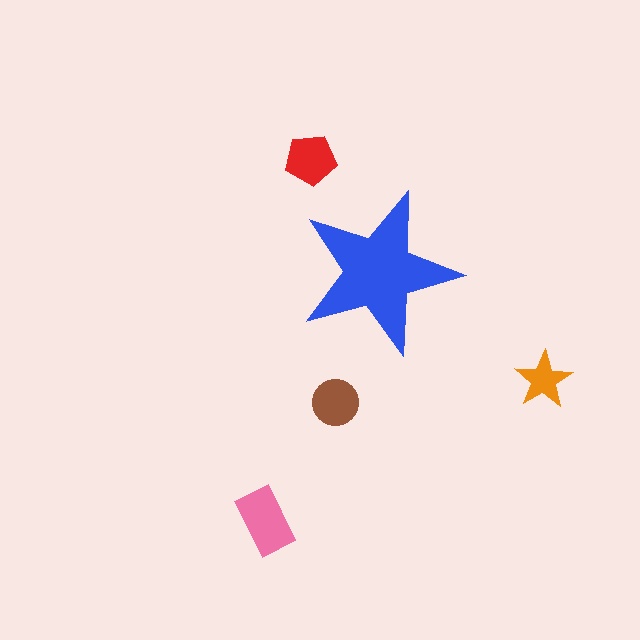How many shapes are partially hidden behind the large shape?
0 shapes are partially hidden.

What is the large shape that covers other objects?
A blue star.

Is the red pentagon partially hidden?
No, the red pentagon is fully visible.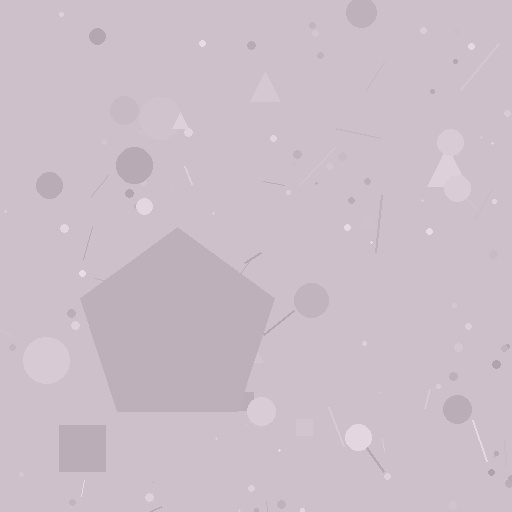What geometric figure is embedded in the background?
A pentagon is embedded in the background.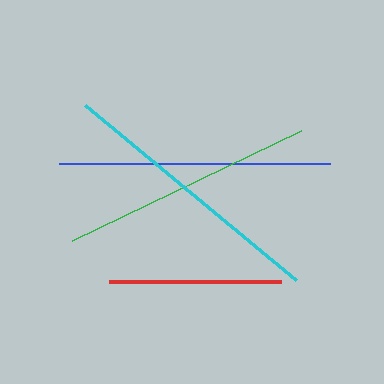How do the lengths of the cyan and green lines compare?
The cyan and green lines are approximately the same length.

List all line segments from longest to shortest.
From longest to shortest: cyan, blue, green, red.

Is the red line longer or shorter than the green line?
The green line is longer than the red line.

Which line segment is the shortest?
The red line is the shortest at approximately 172 pixels.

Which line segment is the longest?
The cyan line is the longest at approximately 274 pixels.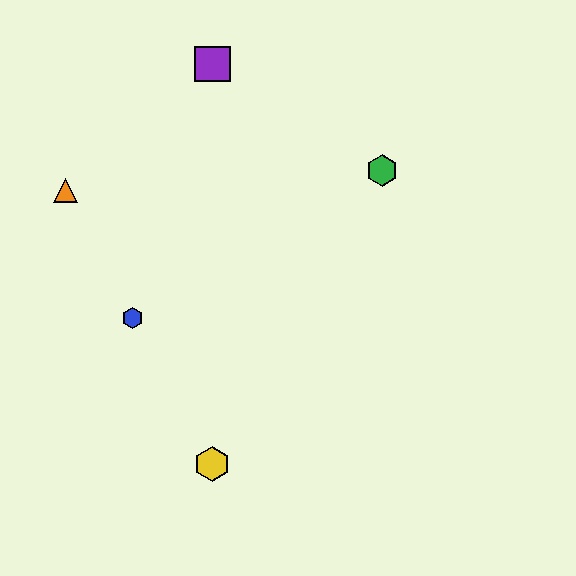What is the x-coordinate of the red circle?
The red circle is at x≈212.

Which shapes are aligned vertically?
The red circle, the yellow hexagon, the purple square are aligned vertically.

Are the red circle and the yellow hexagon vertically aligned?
Yes, both are at x≈212.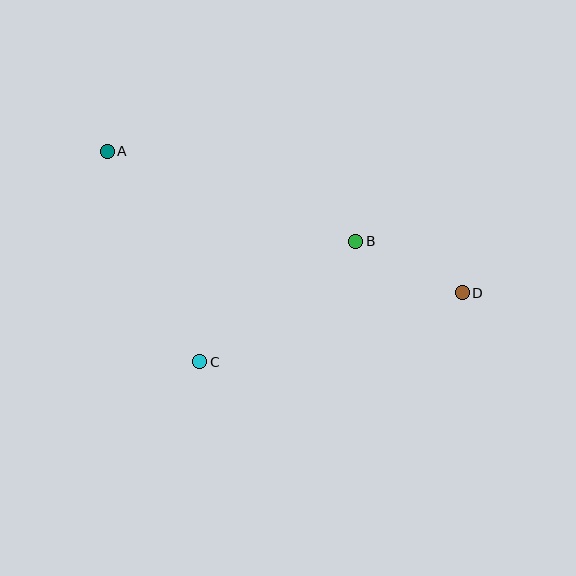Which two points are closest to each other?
Points B and D are closest to each other.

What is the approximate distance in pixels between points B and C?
The distance between B and C is approximately 197 pixels.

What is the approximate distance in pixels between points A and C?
The distance between A and C is approximately 230 pixels.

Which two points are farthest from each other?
Points A and D are farthest from each other.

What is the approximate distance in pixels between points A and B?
The distance between A and B is approximately 264 pixels.